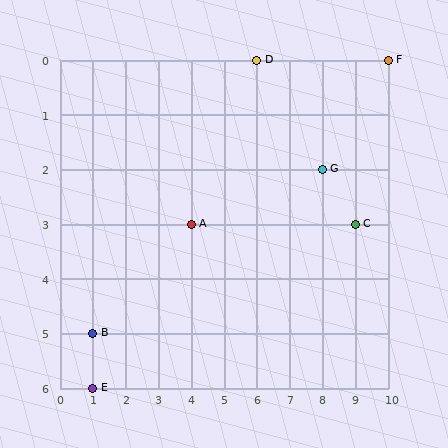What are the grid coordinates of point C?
Point C is at grid coordinates (9, 3).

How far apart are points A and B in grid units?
Points A and B are 3 columns and 2 rows apart (about 3.6 grid units diagonally).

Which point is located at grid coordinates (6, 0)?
Point D is at (6, 0).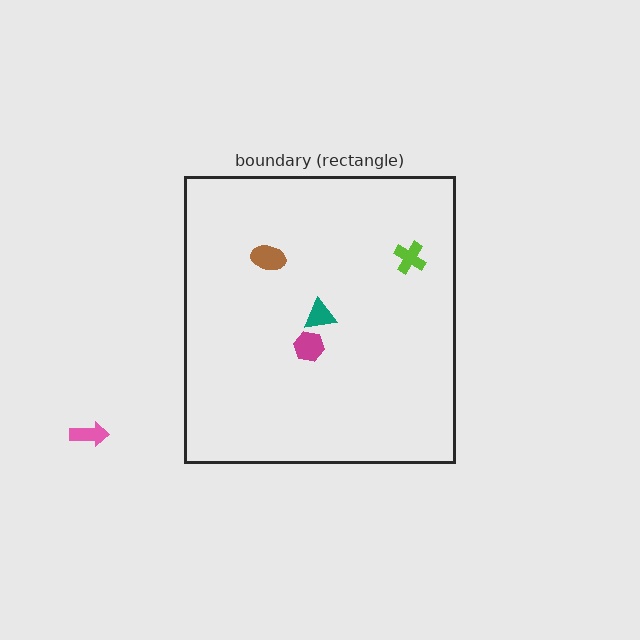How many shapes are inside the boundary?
4 inside, 1 outside.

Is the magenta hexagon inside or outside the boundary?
Inside.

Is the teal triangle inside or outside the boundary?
Inside.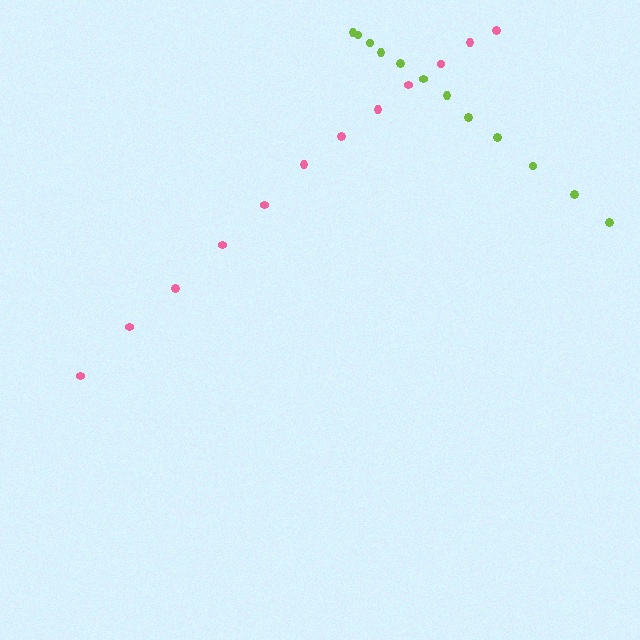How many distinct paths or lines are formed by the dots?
There are 2 distinct paths.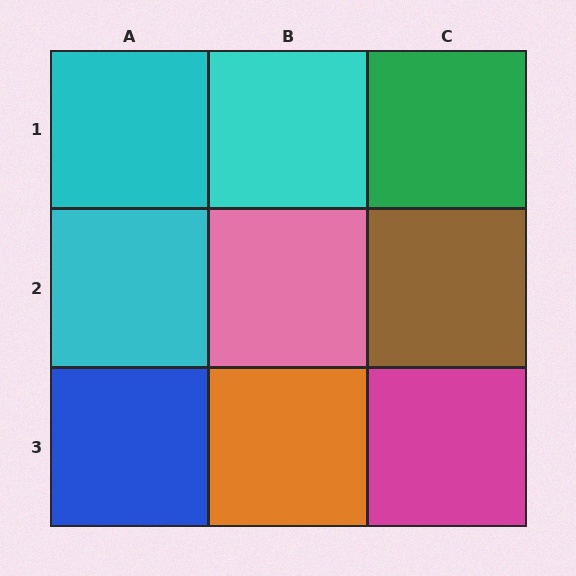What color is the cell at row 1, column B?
Cyan.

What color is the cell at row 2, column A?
Cyan.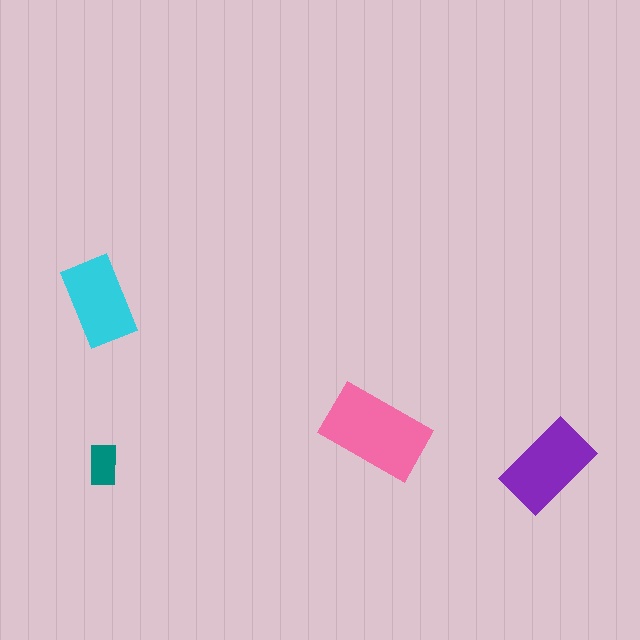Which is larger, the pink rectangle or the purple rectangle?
The pink one.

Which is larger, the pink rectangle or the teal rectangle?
The pink one.